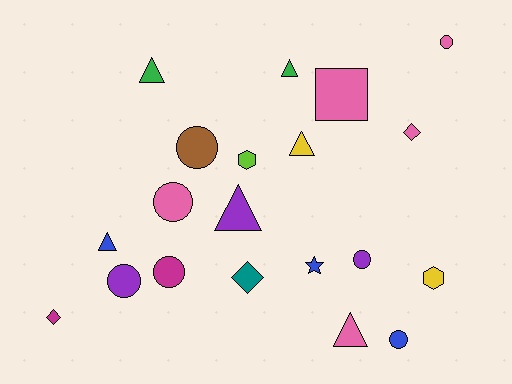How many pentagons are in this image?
There are no pentagons.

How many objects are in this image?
There are 20 objects.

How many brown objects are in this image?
There is 1 brown object.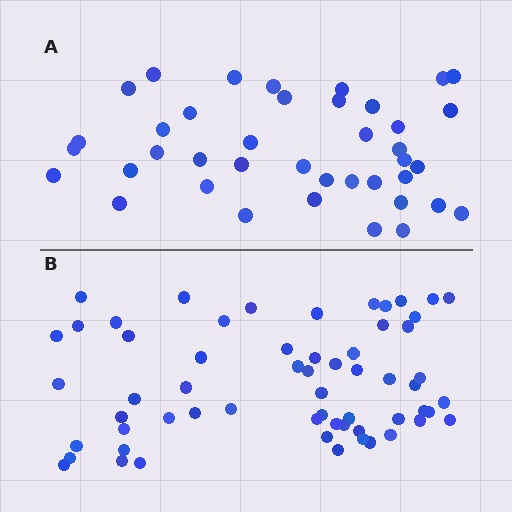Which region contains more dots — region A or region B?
Region B (the bottom region) has more dots.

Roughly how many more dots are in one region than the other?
Region B has approximately 20 more dots than region A.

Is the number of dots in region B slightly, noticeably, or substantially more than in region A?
Region B has substantially more. The ratio is roughly 1.5 to 1.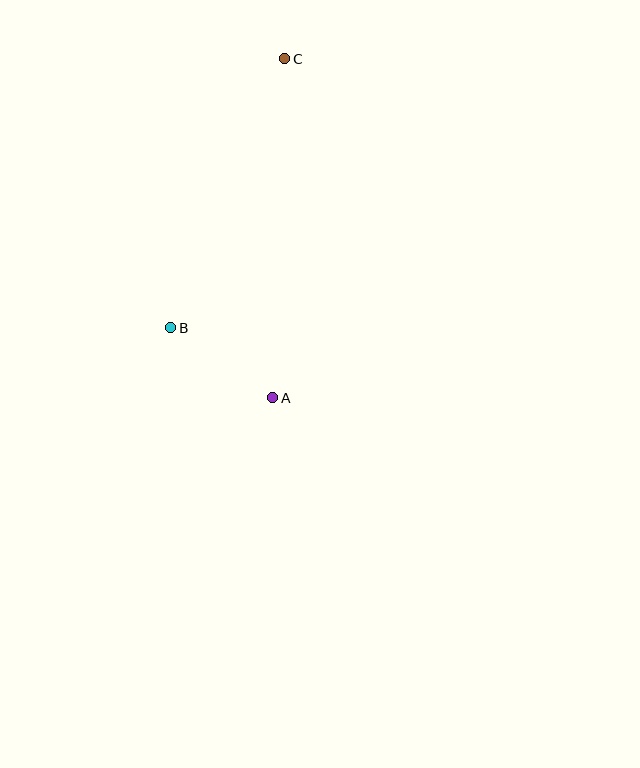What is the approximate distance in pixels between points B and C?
The distance between B and C is approximately 292 pixels.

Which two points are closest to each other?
Points A and B are closest to each other.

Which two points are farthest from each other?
Points A and C are farthest from each other.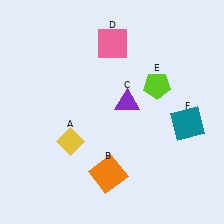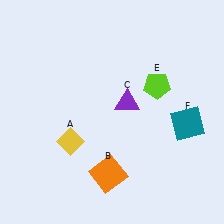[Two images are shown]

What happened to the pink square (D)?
The pink square (D) was removed in Image 2. It was in the top-right area of Image 1.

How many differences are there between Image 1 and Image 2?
There is 1 difference between the two images.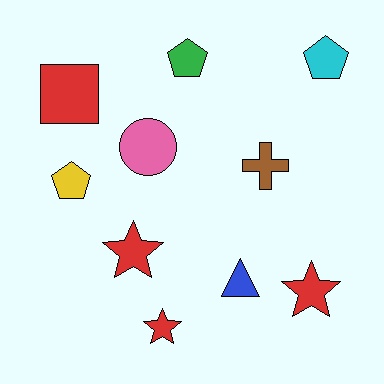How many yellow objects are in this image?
There is 1 yellow object.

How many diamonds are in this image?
There are no diamonds.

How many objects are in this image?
There are 10 objects.